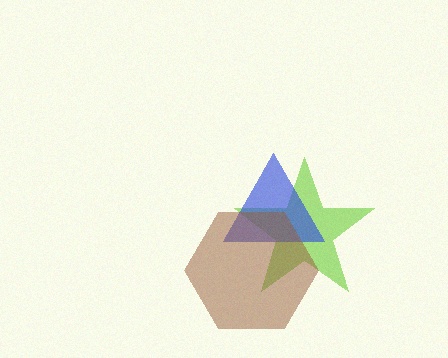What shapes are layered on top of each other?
The layered shapes are: a lime star, a blue triangle, a brown hexagon.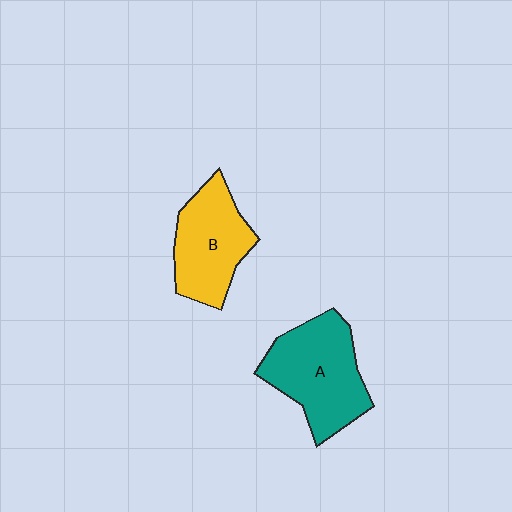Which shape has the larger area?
Shape A (teal).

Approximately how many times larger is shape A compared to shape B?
Approximately 1.2 times.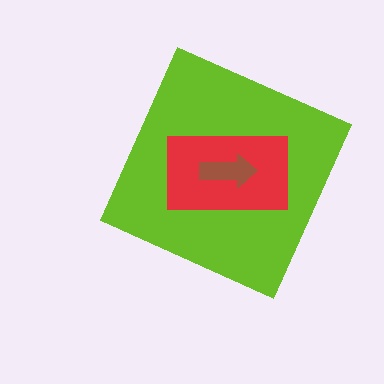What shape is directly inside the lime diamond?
The red rectangle.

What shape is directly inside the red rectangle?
The brown arrow.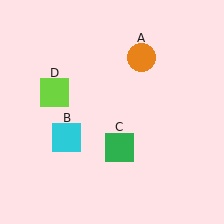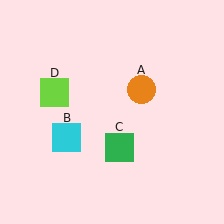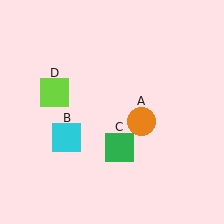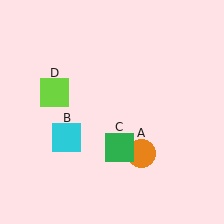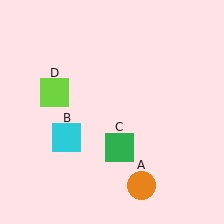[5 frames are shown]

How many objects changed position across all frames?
1 object changed position: orange circle (object A).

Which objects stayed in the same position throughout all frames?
Cyan square (object B) and green square (object C) and lime square (object D) remained stationary.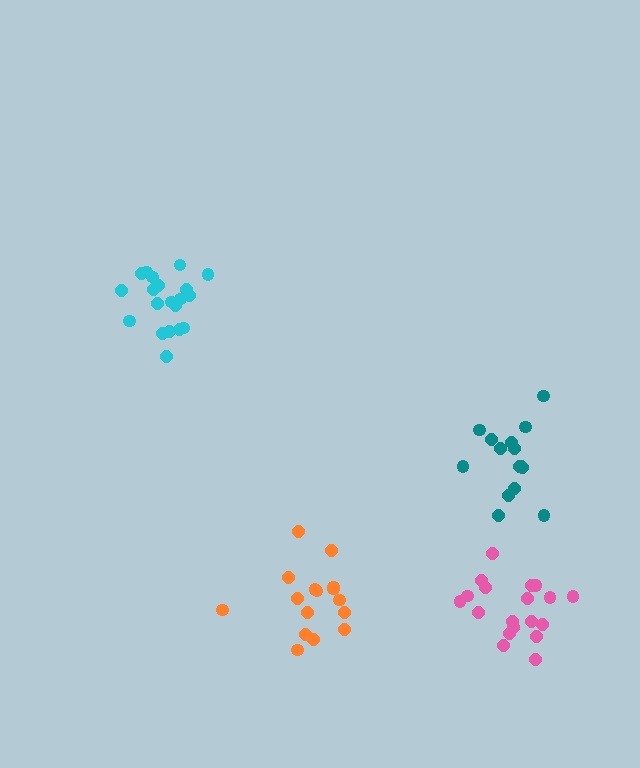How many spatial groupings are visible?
There are 4 spatial groupings.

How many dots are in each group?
Group 1: 19 dots, Group 2: 20 dots, Group 3: 16 dots, Group 4: 15 dots (70 total).